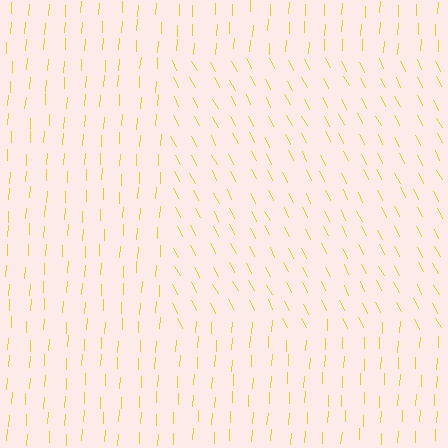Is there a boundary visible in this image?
Yes, there is a texture boundary formed by a change in line orientation.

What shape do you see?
I see a rectangle.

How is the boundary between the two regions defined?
The boundary is defined purely by a change in line orientation (approximately 30 degrees difference). All lines are the same color and thickness.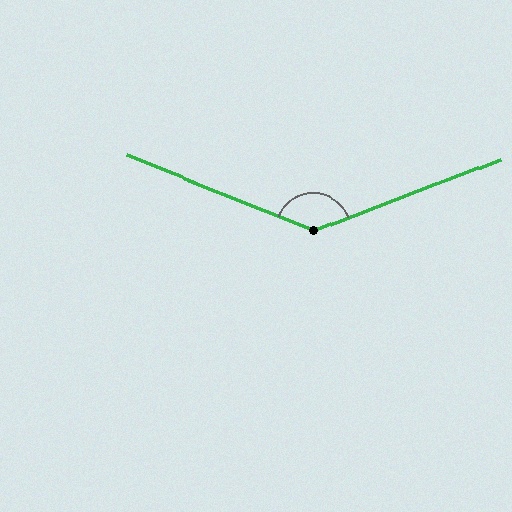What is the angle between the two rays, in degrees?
Approximately 137 degrees.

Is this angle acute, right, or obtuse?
It is obtuse.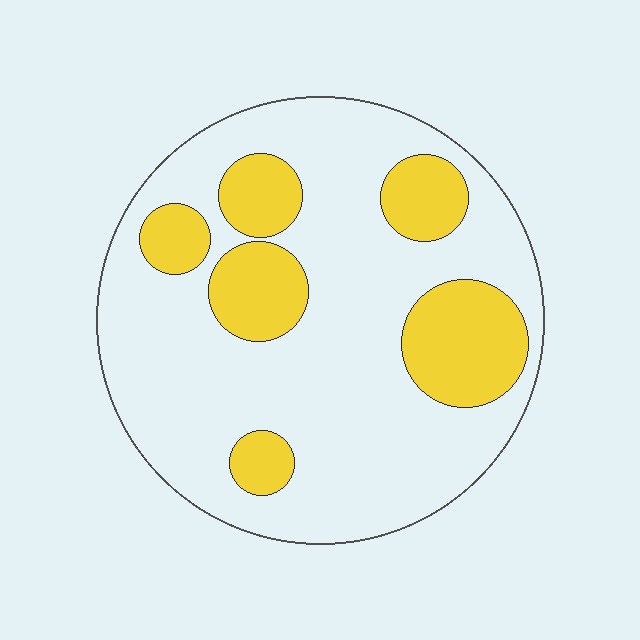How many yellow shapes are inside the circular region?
6.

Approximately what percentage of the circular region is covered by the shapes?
Approximately 25%.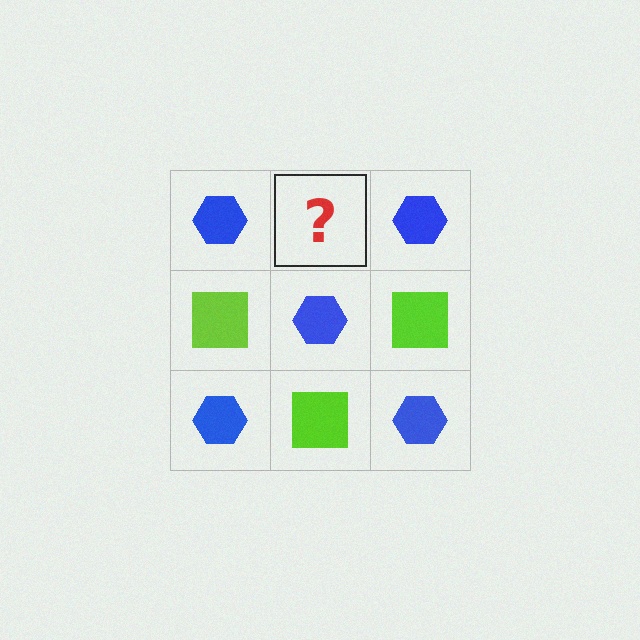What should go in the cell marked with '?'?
The missing cell should contain a lime square.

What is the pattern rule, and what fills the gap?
The rule is that it alternates blue hexagon and lime square in a checkerboard pattern. The gap should be filled with a lime square.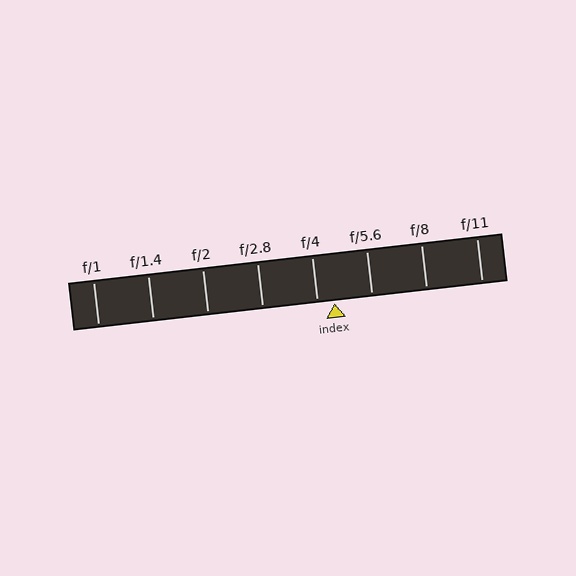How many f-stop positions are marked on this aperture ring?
There are 8 f-stop positions marked.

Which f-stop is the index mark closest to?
The index mark is closest to f/4.